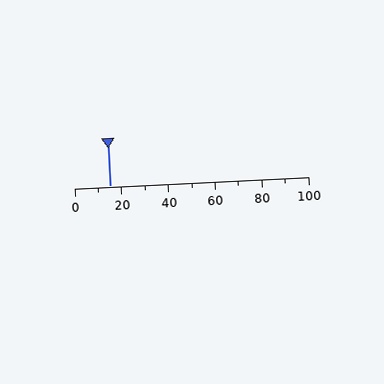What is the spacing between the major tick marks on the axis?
The major ticks are spaced 20 apart.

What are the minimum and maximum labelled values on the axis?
The axis runs from 0 to 100.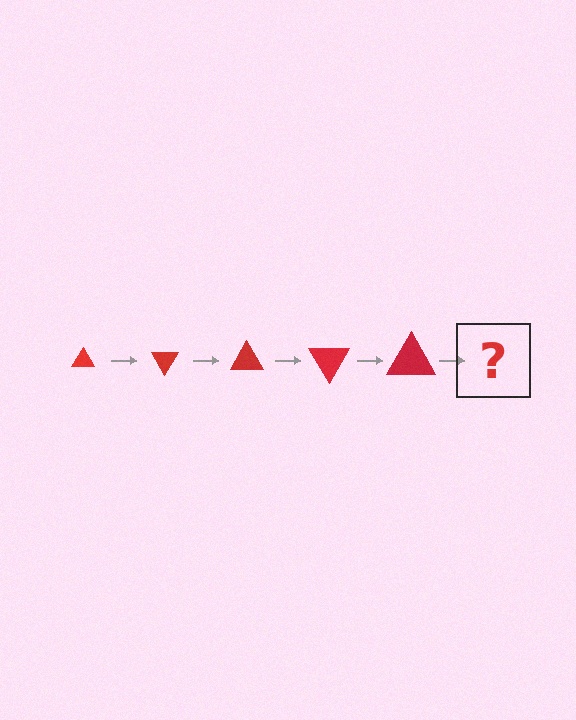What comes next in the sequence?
The next element should be a triangle, larger than the previous one and rotated 300 degrees from the start.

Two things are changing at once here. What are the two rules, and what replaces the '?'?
The two rules are that the triangle grows larger each step and it rotates 60 degrees each step. The '?' should be a triangle, larger than the previous one and rotated 300 degrees from the start.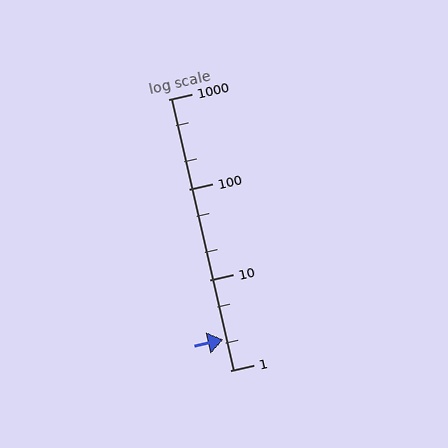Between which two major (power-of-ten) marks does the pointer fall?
The pointer is between 1 and 10.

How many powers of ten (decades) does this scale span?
The scale spans 3 decades, from 1 to 1000.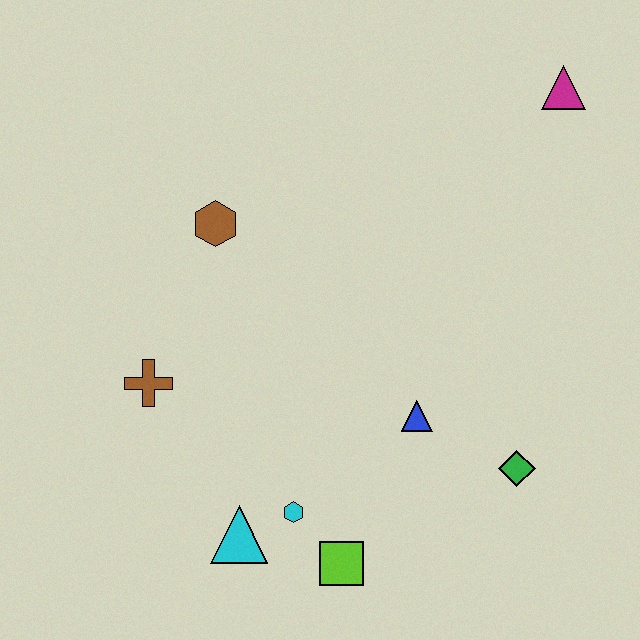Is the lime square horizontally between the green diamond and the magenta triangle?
No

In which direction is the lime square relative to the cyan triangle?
The lime square is to the right of the cyan triangle.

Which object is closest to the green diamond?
The blue triangle is closest to the green diamond.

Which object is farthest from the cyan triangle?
The magenta triangle is farthest from the cyan triangle.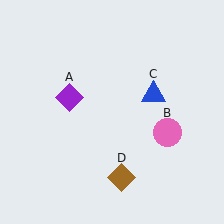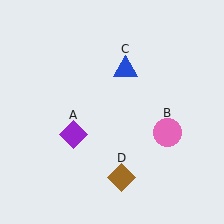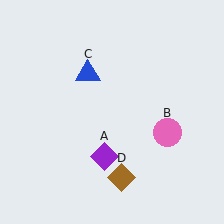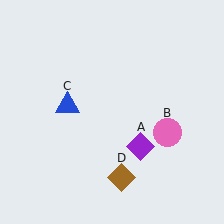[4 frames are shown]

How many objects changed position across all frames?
2 objects changed position: purple diamond (object A), blue triangle (object C).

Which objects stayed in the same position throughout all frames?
Pink circle (object B) and brown diamond (object D) remained stationary.